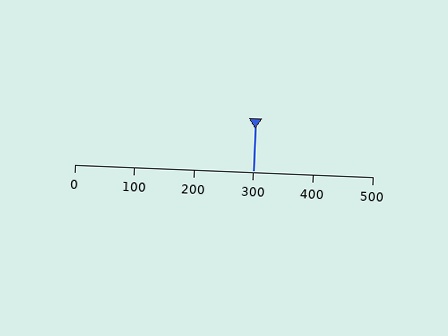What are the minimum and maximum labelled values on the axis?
The axis runs from 0 to 500.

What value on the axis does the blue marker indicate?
The marker indicates approximately 300.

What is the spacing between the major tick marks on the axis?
The major ticks are spaced 100 apart.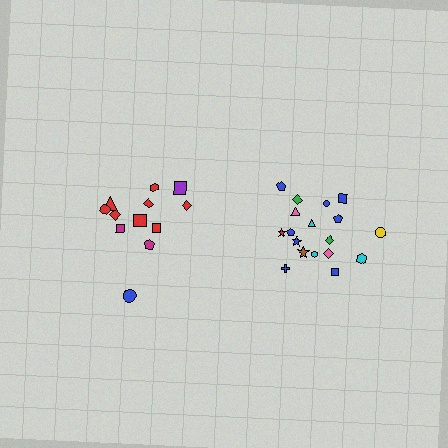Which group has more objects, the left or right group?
The right group.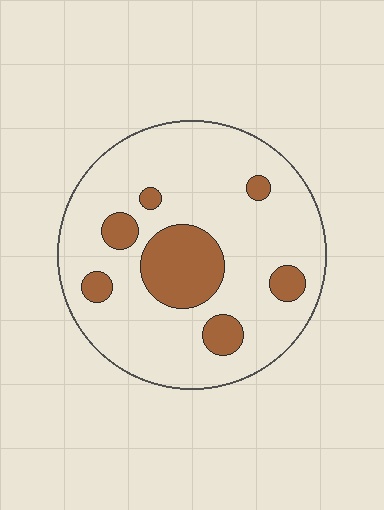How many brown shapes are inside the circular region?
7.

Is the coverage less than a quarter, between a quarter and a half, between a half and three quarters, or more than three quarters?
Less than a quarter.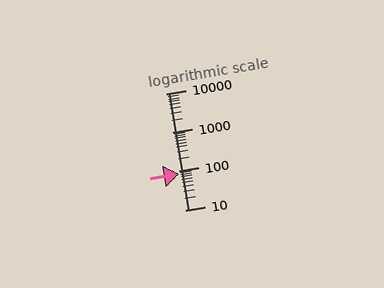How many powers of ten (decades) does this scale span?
The scale spans 3 decades, from 10 to 10000.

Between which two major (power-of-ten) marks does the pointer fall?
The pointer is between 10 and 100.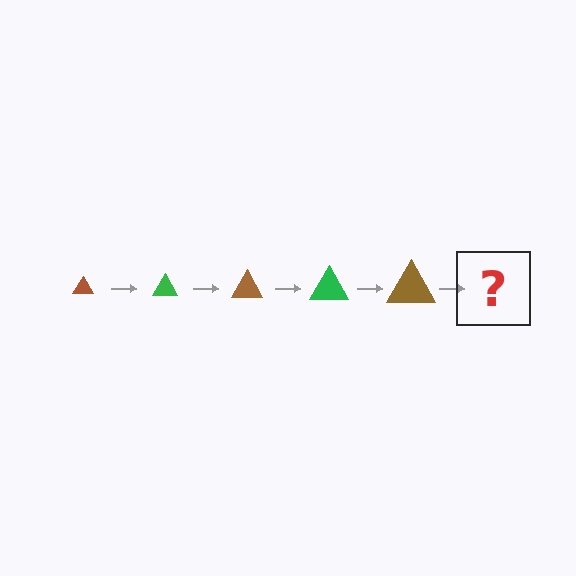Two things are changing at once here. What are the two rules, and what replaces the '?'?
The two rules are that the triangle grows larger each step and the color cycles through brown and green. The '?' should be a green triangle, larger than the previous one.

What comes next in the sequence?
The next element should be a green triangle, larger than the previous one.